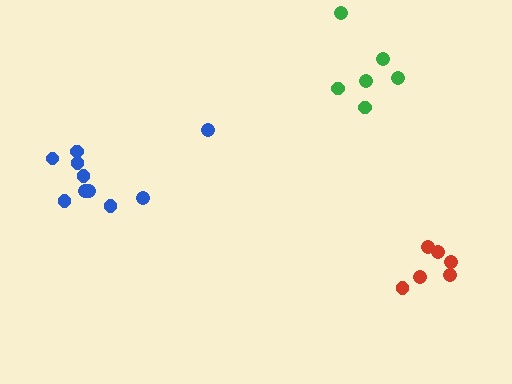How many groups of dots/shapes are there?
There are 3 groups.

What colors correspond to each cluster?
The clusters are colored: green, red, blue.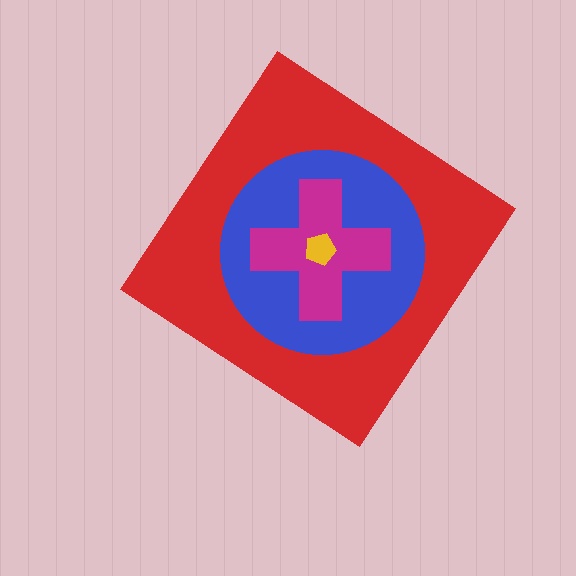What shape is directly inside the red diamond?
The blue circle.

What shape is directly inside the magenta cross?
The yellow pentagon.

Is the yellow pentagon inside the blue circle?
Yes.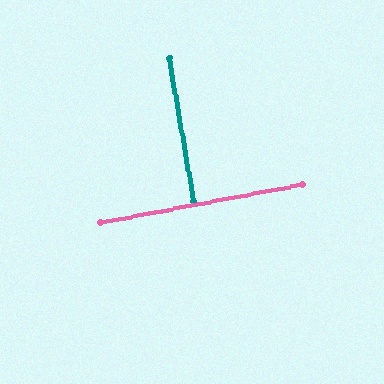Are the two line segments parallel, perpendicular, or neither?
Perpendicular — they meet at approximately 89°.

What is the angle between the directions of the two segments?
Approximately 89 degrees.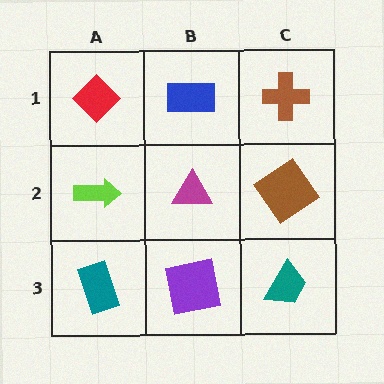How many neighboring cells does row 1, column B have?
3.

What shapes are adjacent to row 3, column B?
A magenta triangle (row 2, column B), a teal rectangle (row 3, column A), a teal trapezoid (row 3, column C).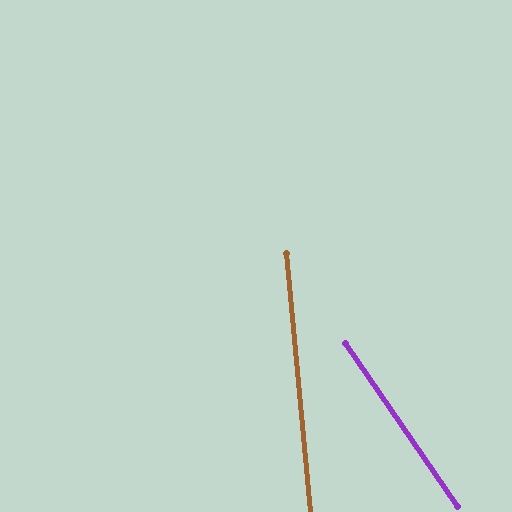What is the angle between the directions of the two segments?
Approximately 29 degrees.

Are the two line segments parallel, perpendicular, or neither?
Neither parallel nor perpendicular — they differ by about 29°.